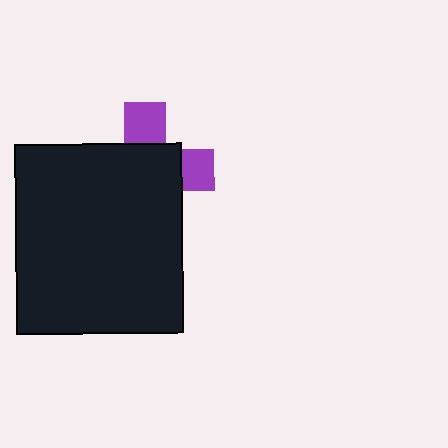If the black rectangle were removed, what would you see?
You would see the complete purple cross.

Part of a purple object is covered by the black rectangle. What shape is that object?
It is a cross.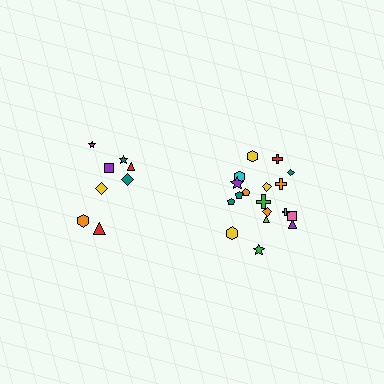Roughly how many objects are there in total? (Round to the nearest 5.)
Roughly 25 objects in total.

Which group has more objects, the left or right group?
The right group.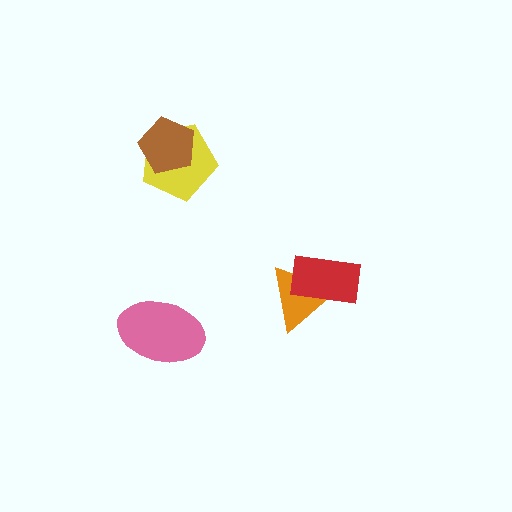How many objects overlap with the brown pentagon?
1 object overlaps with the brown pentagon.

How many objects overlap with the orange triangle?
1 object overlaps with the orange triangle.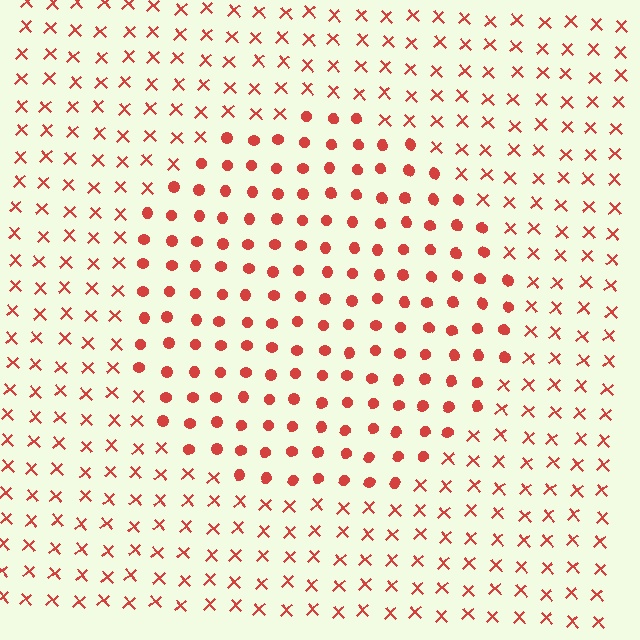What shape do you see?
I see a circle.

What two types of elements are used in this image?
The image uses circles inside the circle region and X marks outside it.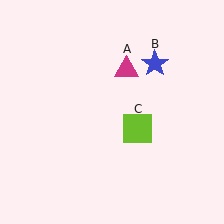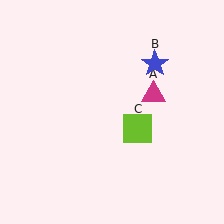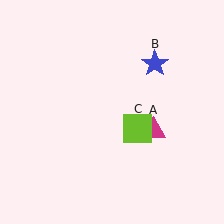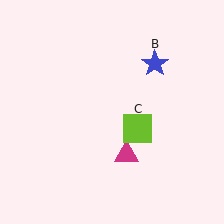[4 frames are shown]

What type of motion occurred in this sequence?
The magenta triangle (object A) rotated clockwise around the center of the scene.